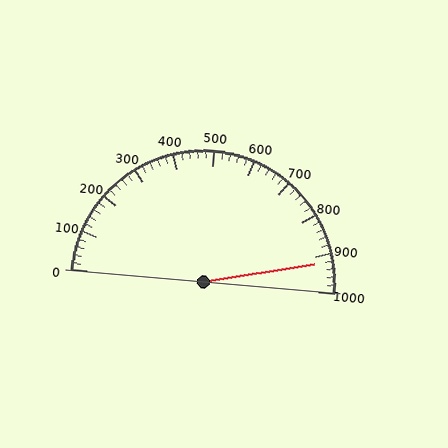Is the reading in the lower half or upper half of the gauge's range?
The reading is in the upper half of the range (0 to 1000).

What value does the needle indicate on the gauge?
The needle indicates approximately 920.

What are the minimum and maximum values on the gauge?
The gauge ranges from 0 to 1000.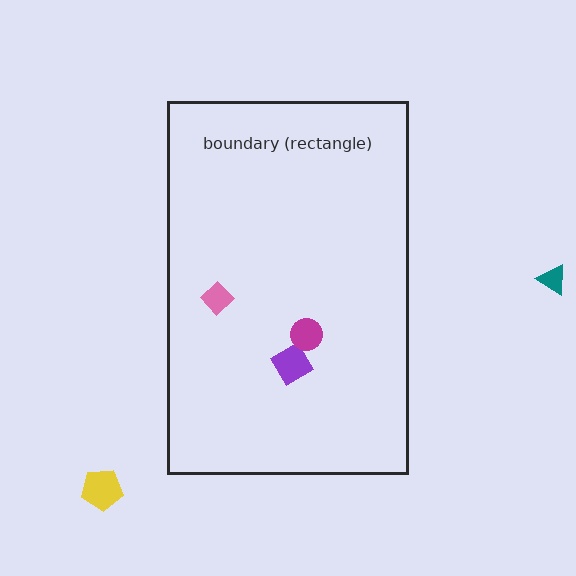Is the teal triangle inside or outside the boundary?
Outside.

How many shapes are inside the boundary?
3 inside, 2 outside.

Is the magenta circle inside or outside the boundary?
Inside.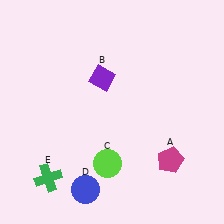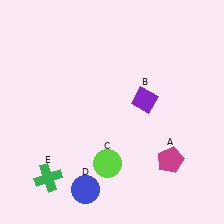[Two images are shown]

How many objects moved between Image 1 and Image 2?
1 object moved between the two images.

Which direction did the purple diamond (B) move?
The purple diamond (B) moved right.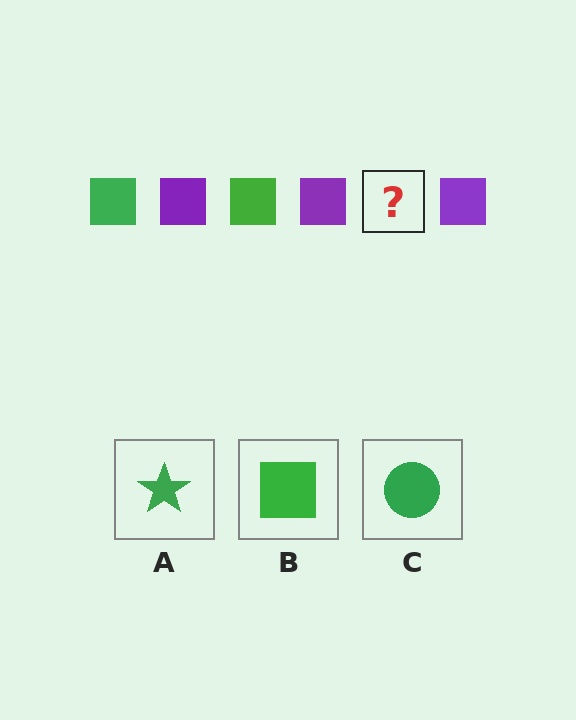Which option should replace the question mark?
Option B.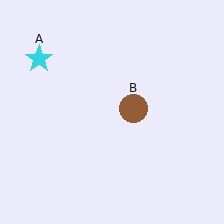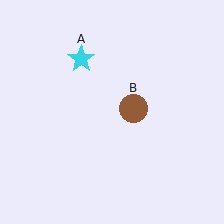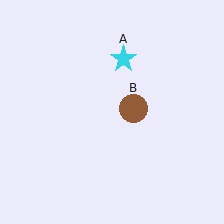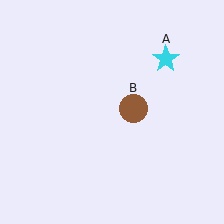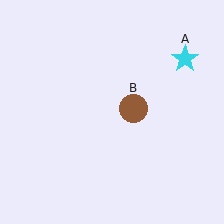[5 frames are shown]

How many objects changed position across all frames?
1 object changed position: cyan star (object A).